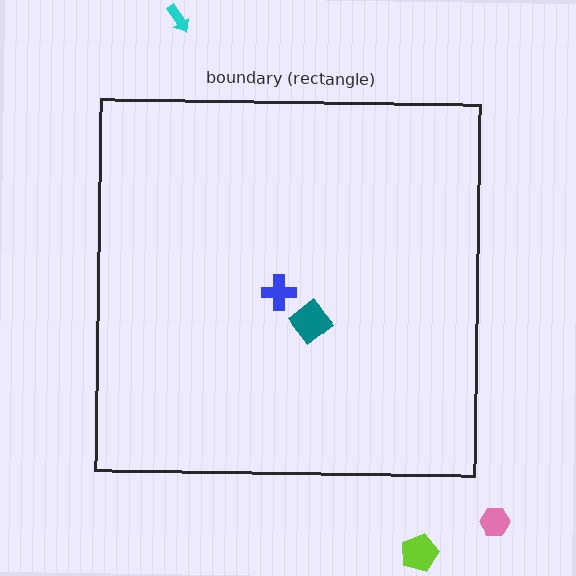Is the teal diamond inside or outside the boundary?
Inside.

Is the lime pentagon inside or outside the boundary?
Outside.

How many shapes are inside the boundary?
2 inside, 3 outside.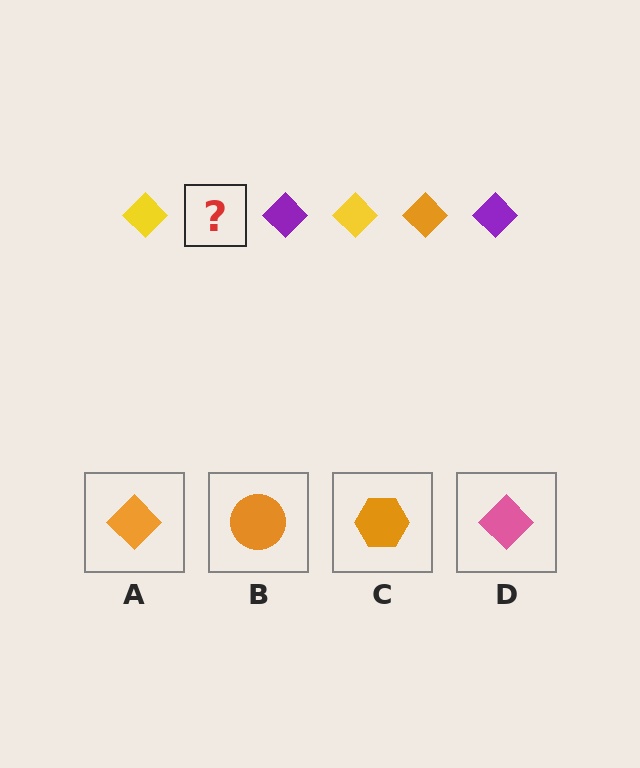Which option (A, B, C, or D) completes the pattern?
A.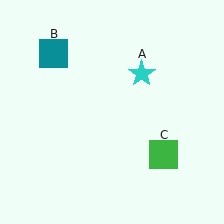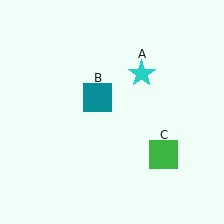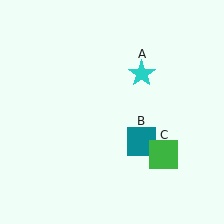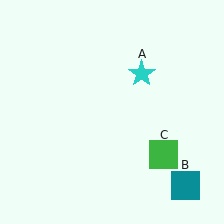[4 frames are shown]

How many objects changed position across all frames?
1 object changed position: teal square (object B).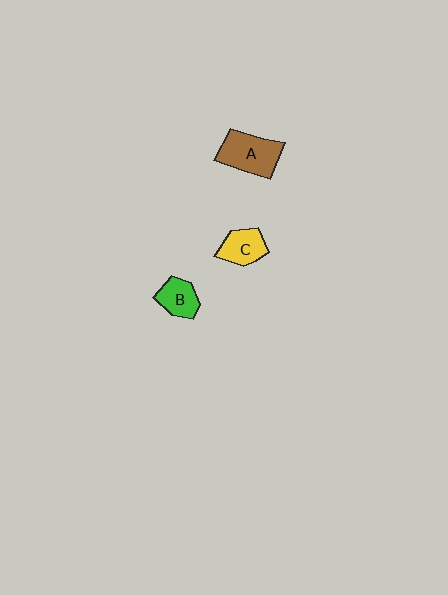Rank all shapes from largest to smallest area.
From largest to smallest: A (brown), C (yellow), B (green).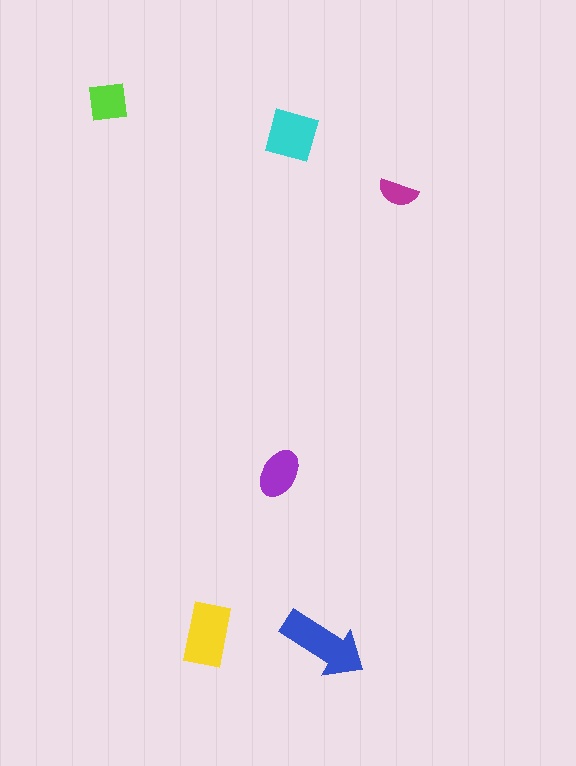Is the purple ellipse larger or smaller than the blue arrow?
Smaller.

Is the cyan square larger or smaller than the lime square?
Larger.